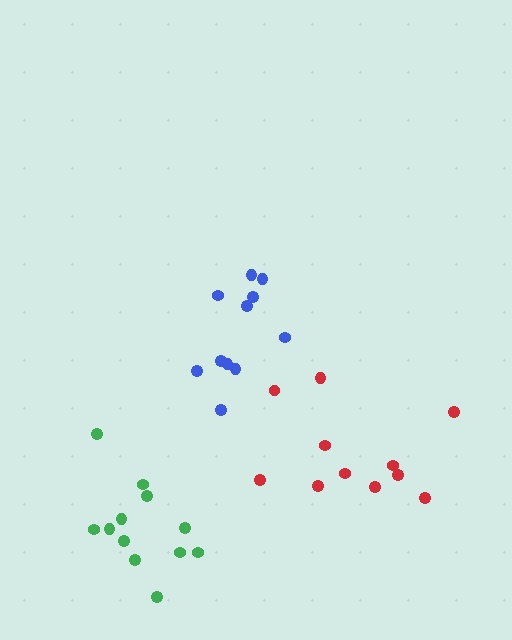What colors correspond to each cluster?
The clusters are colored: green, blue, red.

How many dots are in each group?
Group 1: 12 dots, Group 2: 11 dots, Group 3: 11 dots (34 total).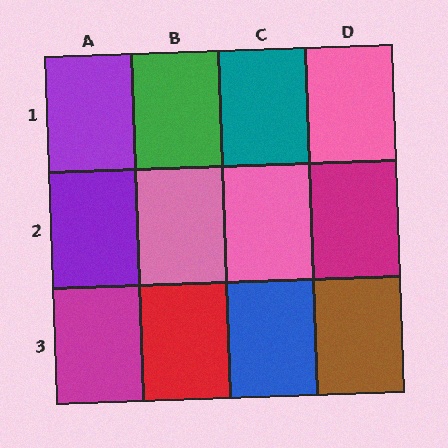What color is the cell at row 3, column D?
Brown.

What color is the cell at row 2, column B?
Pink.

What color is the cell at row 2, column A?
Purple.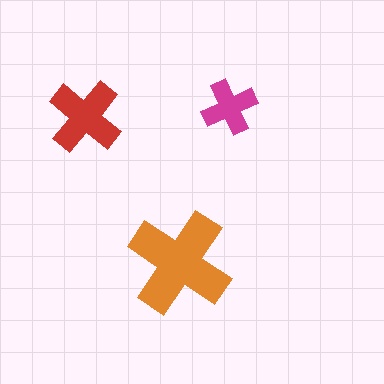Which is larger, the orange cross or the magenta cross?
The orange one.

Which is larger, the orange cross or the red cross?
The orange one.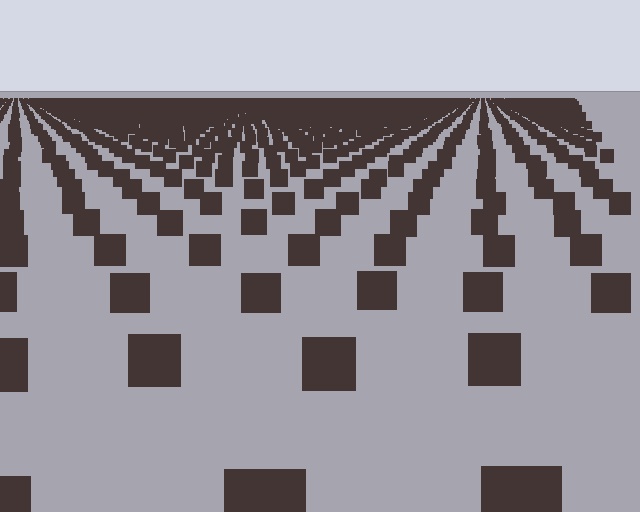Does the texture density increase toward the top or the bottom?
Density increases toward the top.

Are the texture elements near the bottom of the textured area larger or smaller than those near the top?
Larger. Near the bottom, elements are closer to the viewer and appear at a bigger on-screen size.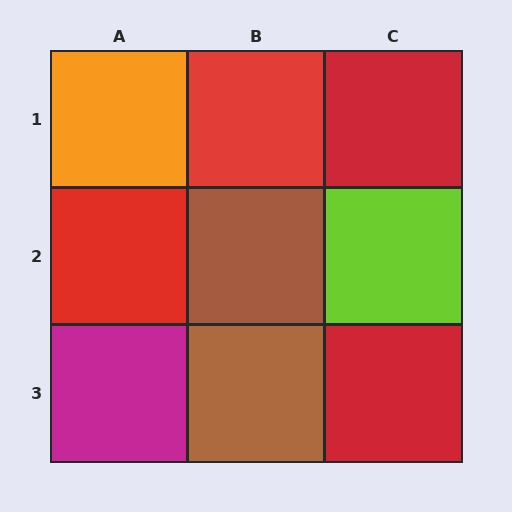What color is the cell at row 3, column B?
Brown.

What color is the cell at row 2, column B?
Brown.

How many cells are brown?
2 cells are brown.